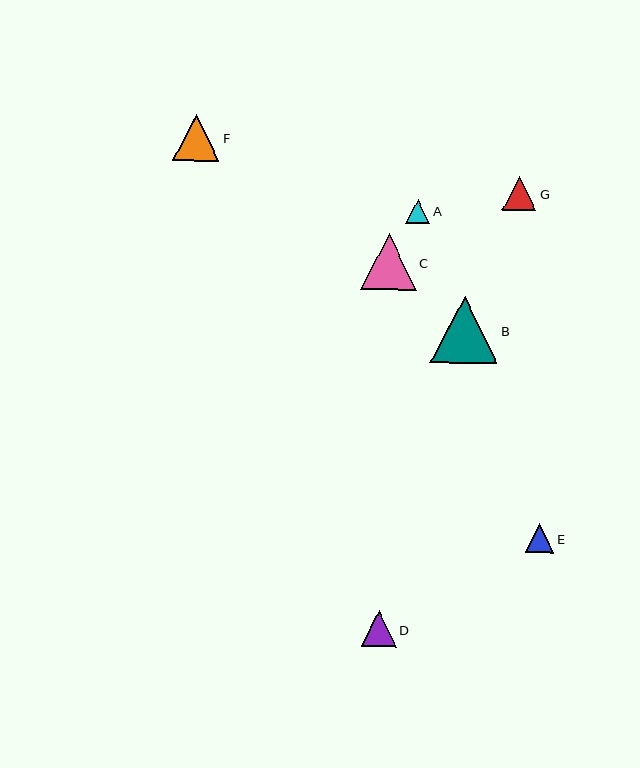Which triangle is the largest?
Triangle B is the largest with a size of approximately 67 pixels.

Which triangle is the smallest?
Triangle A is the smallest with a size of approximately 24 pixels.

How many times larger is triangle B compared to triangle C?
Triangle B is approximately 1.2 times the size of triangle C.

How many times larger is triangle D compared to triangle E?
Triangle D is approximately 1.2 times the size of triangle E.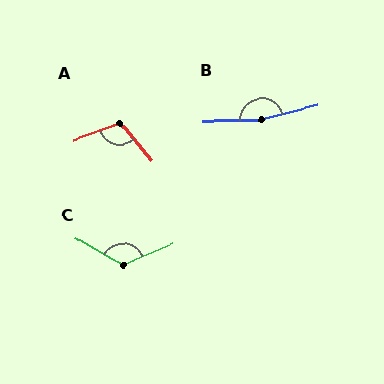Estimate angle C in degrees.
Approximately 128 degrees.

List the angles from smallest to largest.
A (109°), C (128°), B (168°).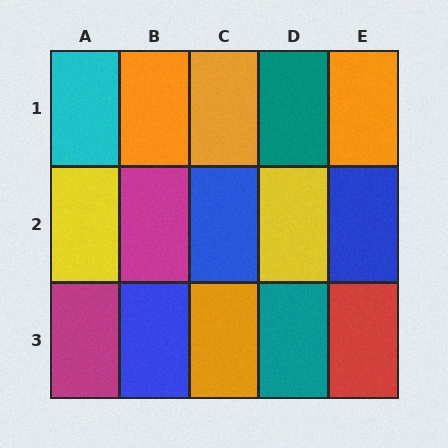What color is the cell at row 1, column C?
Orange.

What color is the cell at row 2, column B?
Magenta.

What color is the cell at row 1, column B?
Orange.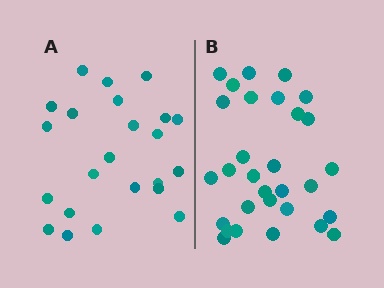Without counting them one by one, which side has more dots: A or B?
Region B (the right region) has more dots.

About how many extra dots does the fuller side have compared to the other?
Region B has roughly 8 or so more dots than region A.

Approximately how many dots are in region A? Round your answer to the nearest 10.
About 20 dots. (The exact count is 23, which rounds to 20.)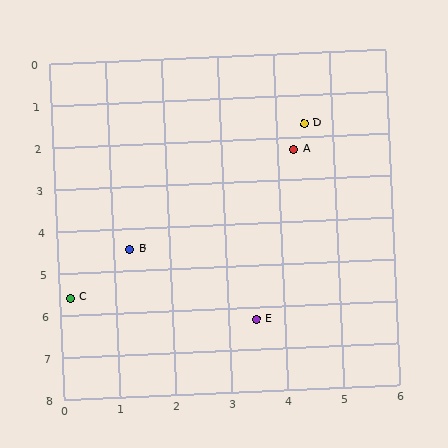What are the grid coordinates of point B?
Point B is at approximately (1.3, 4.5).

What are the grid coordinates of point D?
Point D is at approximately (4.5, 1.7).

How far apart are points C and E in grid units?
Points C and E are about 3.4 grid units apart.